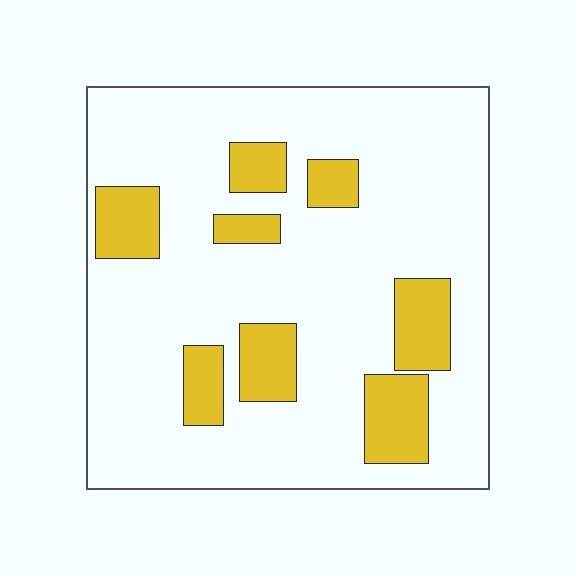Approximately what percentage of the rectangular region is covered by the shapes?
Approximately 20%.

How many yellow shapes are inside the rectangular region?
8.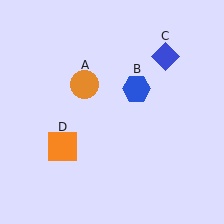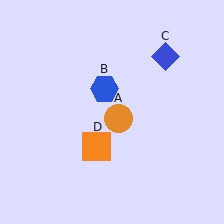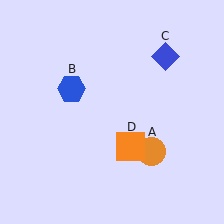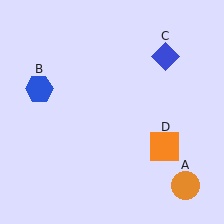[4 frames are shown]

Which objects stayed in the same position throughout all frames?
Blue diamond (object C) remained stationary.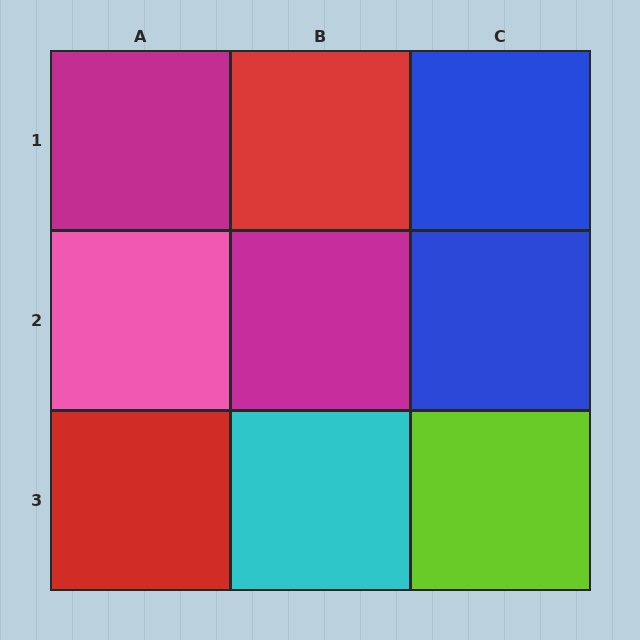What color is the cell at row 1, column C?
Blue.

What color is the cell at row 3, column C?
Lime.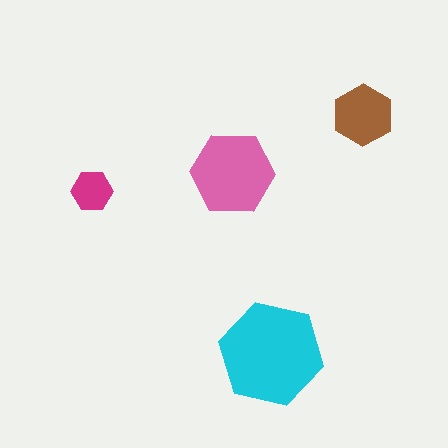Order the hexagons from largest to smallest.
the cyan one, the pink one, the brown one, the magenta one.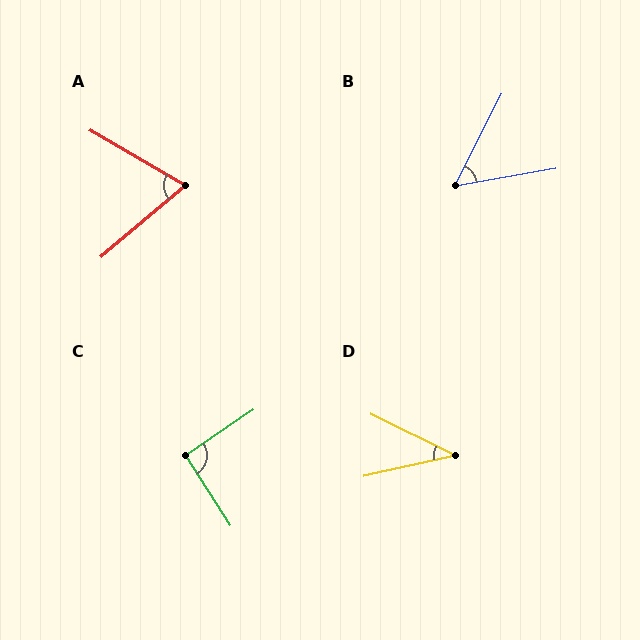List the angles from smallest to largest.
D (39°), B (53°), A (70°), C (91°).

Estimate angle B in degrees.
Approximately 53 degrees.